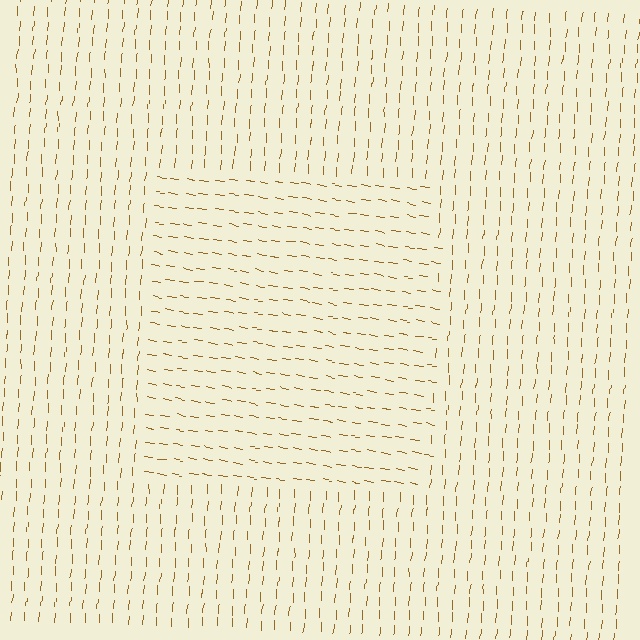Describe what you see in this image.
The image is filled with small brown line segments. A rectangle region in the image has lines oriented differently from the surrounding lines, creating a visible texture boundary.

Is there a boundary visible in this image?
Yes, there is a texture boundary formed by a change in line orientation.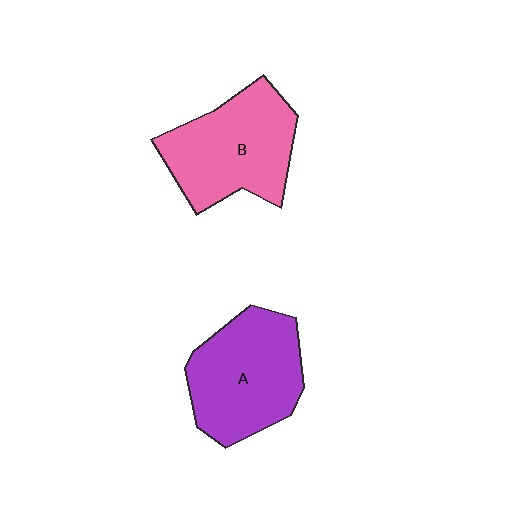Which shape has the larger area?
Shape A (purple).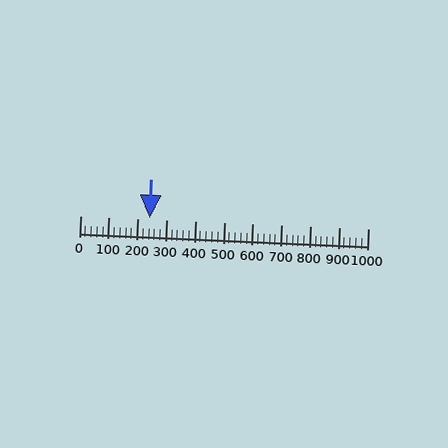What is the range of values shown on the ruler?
The ruler shows values from 0 to 1000.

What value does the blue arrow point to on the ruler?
The blue arrow points to approximately 240.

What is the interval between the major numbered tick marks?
The major tick marks are spaced 100 units apart.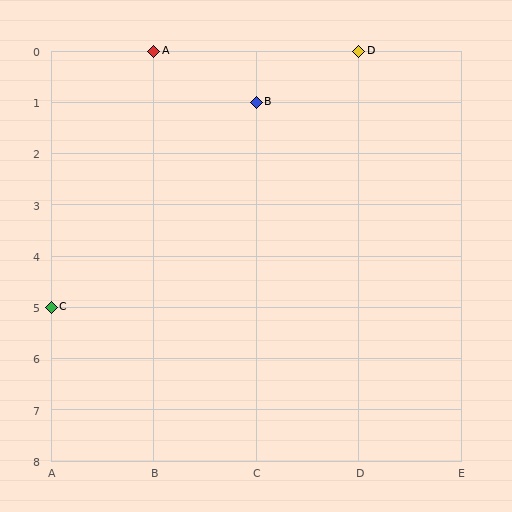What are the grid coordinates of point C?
Point C is at grid coordinates (A, 5).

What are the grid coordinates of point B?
Point B is at grid coordinates (C, 1).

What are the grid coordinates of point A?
Point A is at grid coordinates (B, 0).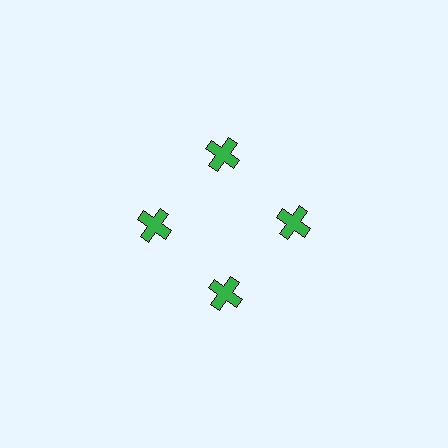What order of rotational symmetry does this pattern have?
This pattern has 4-fold rotational symmetry.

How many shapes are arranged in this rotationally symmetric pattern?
There are 4 shapes, arranged in 4 groups of 1.